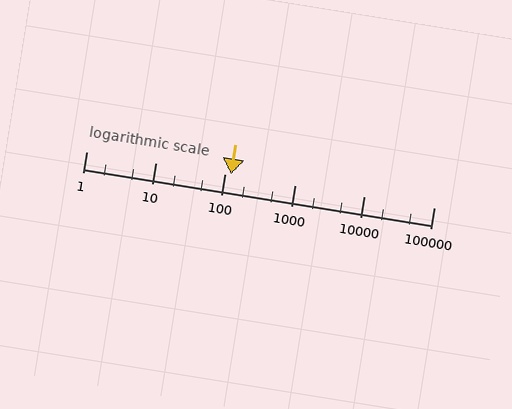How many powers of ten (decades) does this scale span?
The scale spans 5 decades, from 1 to 100000.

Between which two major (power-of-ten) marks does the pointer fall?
The pointer is between 100 and 1000.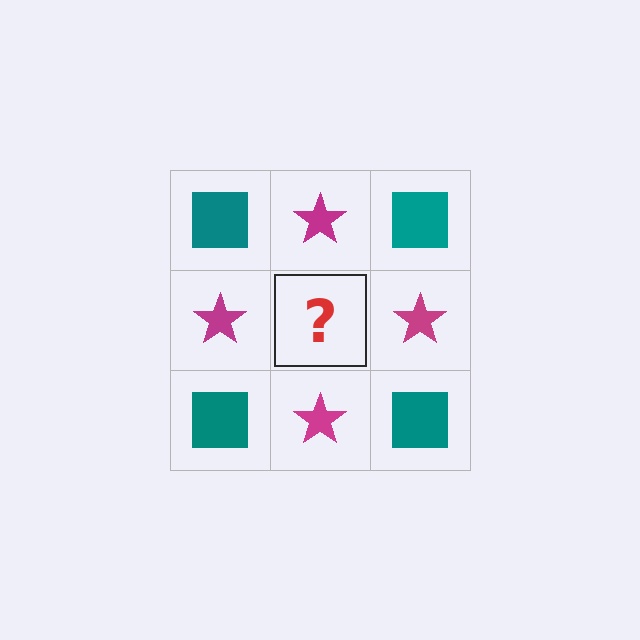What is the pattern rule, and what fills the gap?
The rule is that it alternates teal square and magenta star in a checkerboard pattern. The gap should be filled with a teal square.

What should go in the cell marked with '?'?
The missing cell should contain a teal square.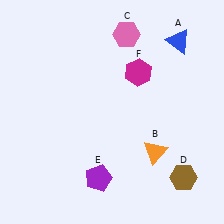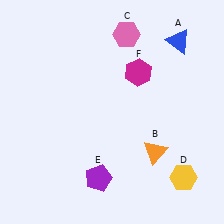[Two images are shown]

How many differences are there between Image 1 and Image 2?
There is 1 difference between the two images.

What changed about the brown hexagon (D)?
In Image 1, D is brown. In Image 2, it changed to yellow.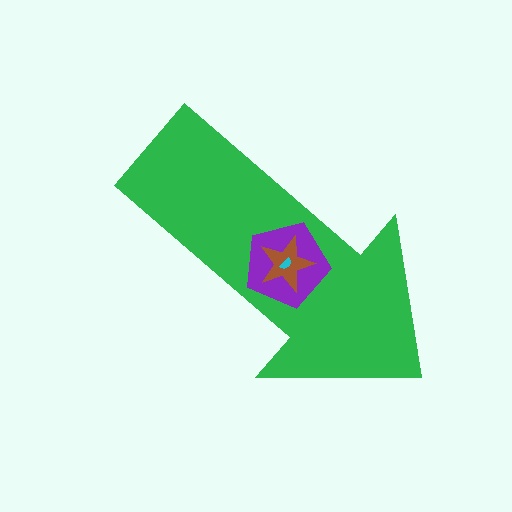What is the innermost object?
The cyan semicircle.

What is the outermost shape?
The green arrow.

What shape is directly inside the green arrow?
The purple pentagon.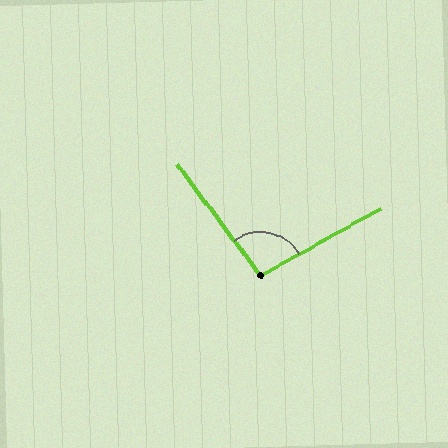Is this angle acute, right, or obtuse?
It is obtuse.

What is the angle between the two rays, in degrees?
Approximately 98 degrees.